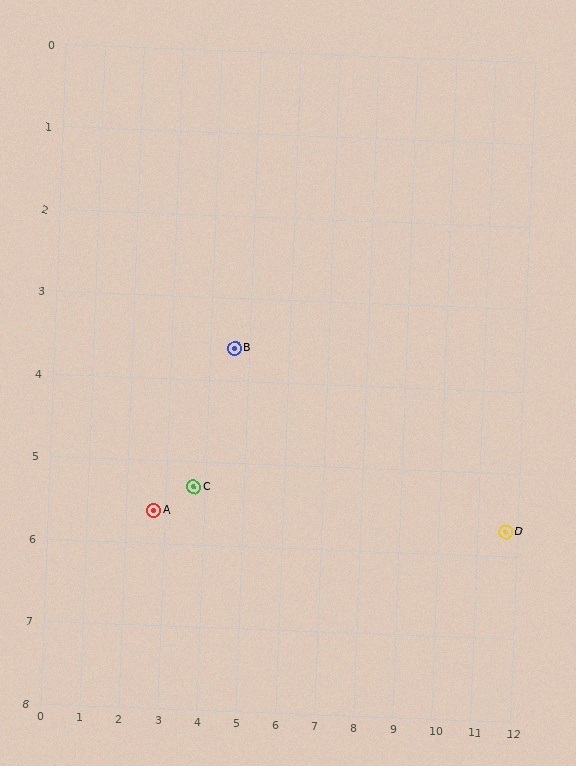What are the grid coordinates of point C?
Point C is at approximately (3.7, 5.3).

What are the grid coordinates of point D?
Point D is at approximately (11.7, 5.7).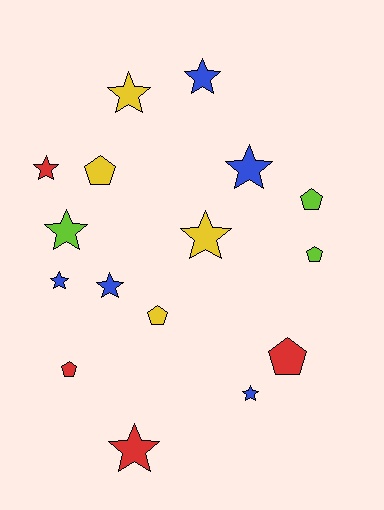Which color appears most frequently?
Blue, with 5 objects.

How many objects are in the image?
There are 16 objects.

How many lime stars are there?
There is 1 lime star.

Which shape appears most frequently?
Star, with 10 objects.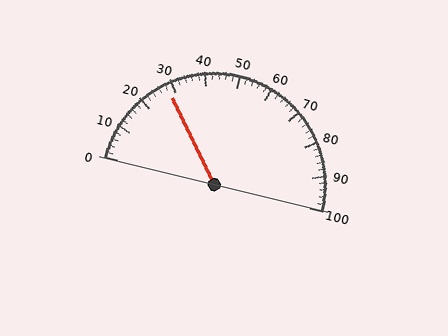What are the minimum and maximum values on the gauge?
The gauge ranges from 0 to 100.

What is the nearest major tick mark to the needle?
The nearest major tick mark is 30.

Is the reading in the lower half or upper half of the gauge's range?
The reading is in the lower half of the range (0 to 100).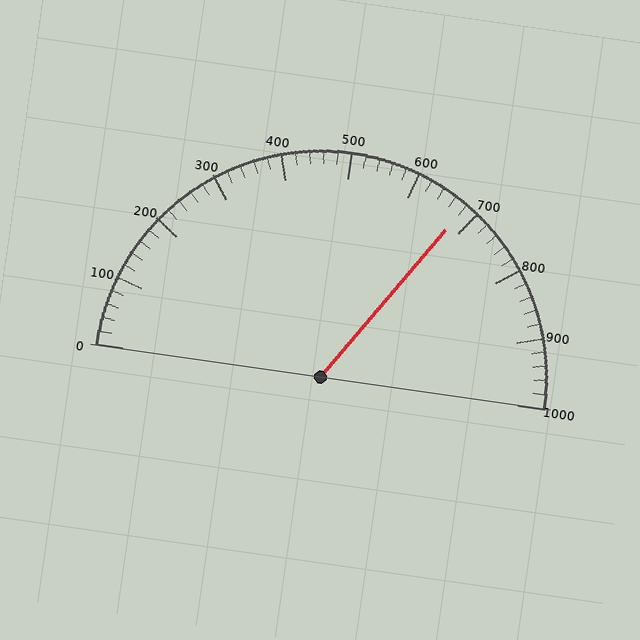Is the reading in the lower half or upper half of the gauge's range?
The reading is in the upper half of the range (0 to 1000).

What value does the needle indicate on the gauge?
The needle indicates approximately 680.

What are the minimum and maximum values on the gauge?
The gauge ranges from 0 to 1000.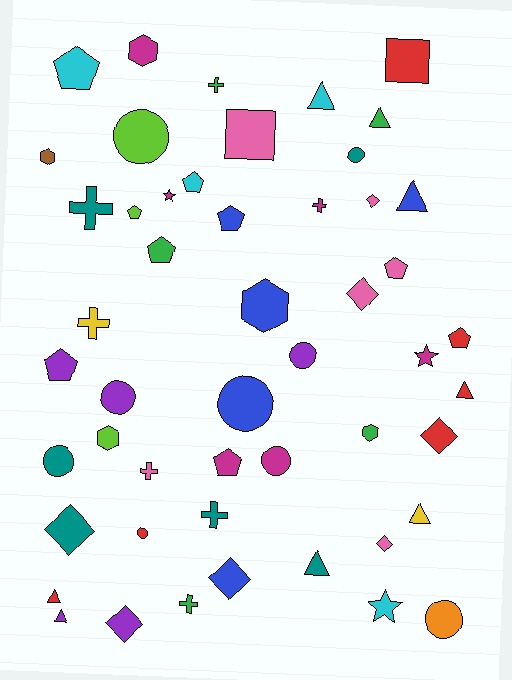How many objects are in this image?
There are 50 objects.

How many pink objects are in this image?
There are 6 pink objects.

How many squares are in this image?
There are 2 squares.